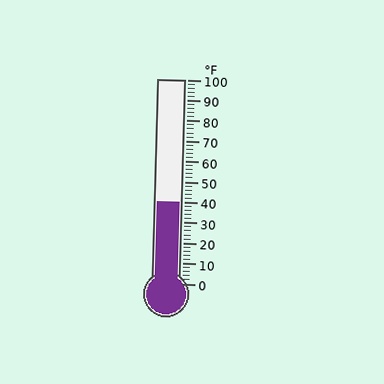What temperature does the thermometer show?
The thermometer shows approximately 40°F.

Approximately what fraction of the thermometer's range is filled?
The thermometer is filled to approximately 40% of its range.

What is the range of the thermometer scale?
The thermometer scale ranges from 0°F to 100°F.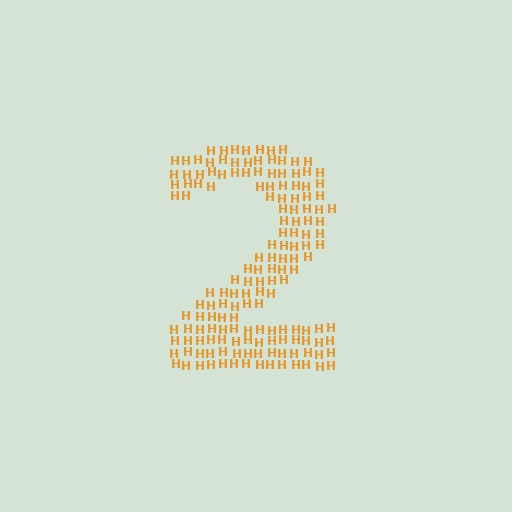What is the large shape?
The large shape is the digit 2.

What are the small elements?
The small elements are letter H's.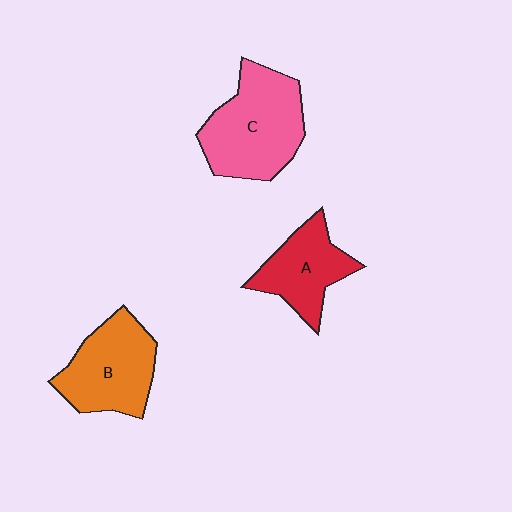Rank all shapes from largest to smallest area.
From largest to smallest: C (pink), B (orange), A (red).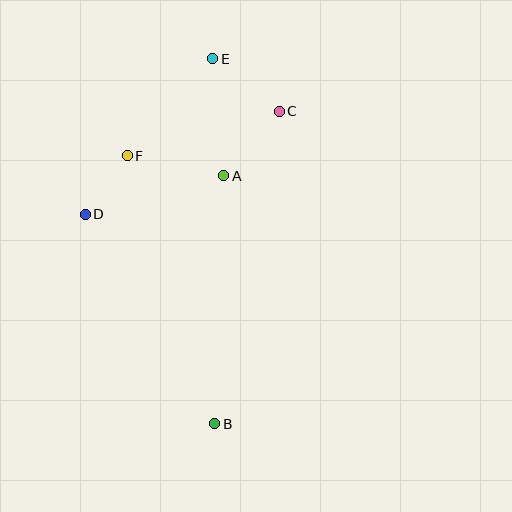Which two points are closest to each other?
Points D and F are closest to each other.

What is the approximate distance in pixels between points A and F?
The distance between A and F is approximately 99 pixels.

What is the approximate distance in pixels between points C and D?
The distance between C and D is approximately 220 pixels.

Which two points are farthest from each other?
Points B and E are farthest from each other.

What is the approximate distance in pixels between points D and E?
The distance between D and E is approximately 201 pixels.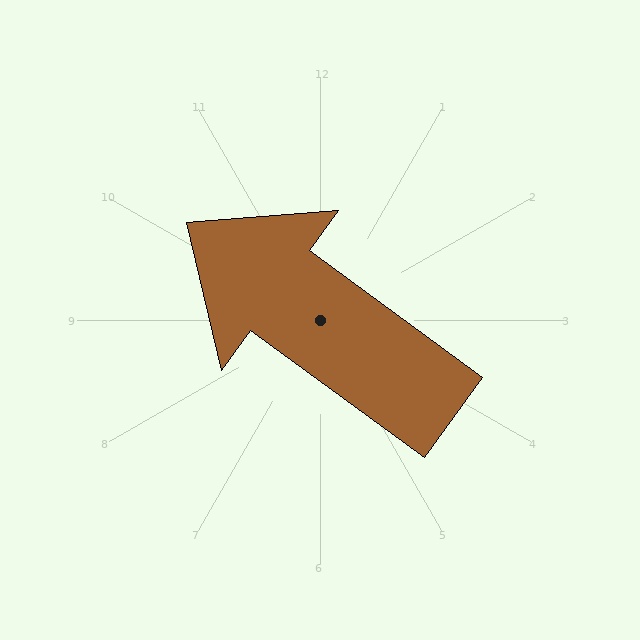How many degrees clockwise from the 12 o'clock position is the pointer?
Approximately 306 degrees.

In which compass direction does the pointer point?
Northwest.